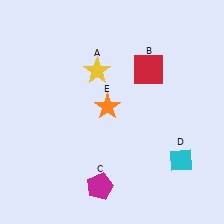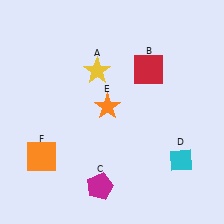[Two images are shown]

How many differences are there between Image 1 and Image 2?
There is 1 difference between the two images.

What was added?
An orange square (F) was added in Image 2.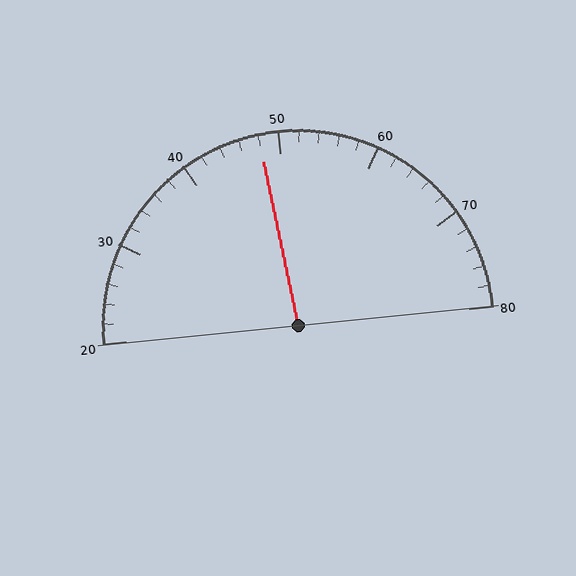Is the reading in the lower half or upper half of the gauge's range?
The reading is in the lower half of the range (20 to 80).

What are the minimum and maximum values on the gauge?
The gauge ranges from 20 to 80.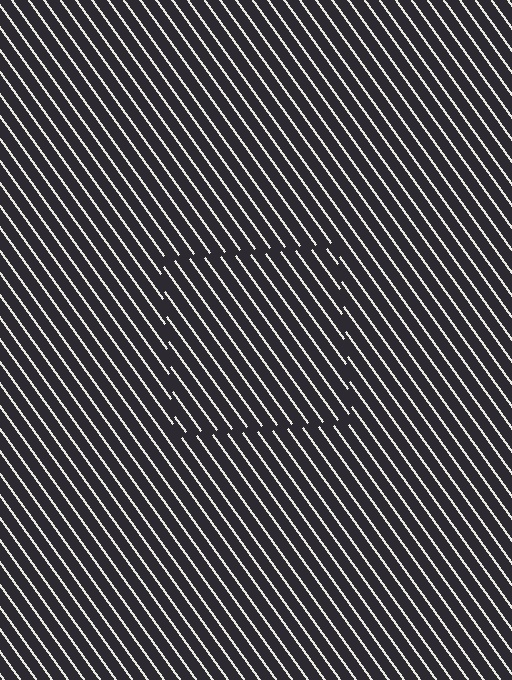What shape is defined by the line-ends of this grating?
An illusory square. The interior of the shape contains the same grating, shifted by half a period — the contour is defined by the phase discontinuity where line-ends from the inner and outer gratings abut.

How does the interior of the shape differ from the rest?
The interior of the shape contains the same grating, shifted by half a period — the contour is defined by the phase discontinuity where line-ends from the inner and outer gratings abut.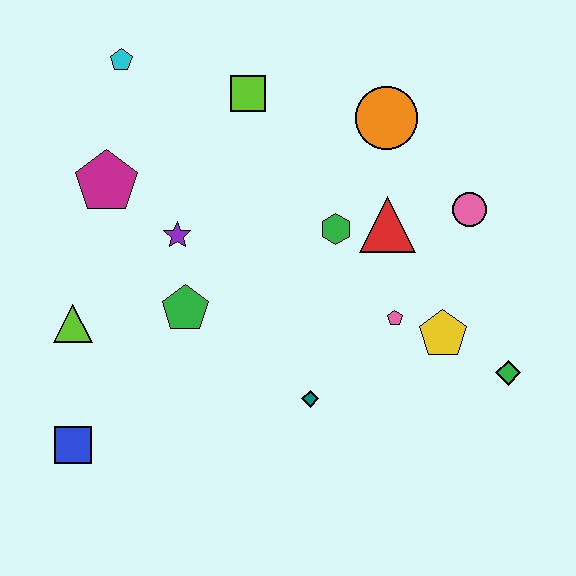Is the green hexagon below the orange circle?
Yes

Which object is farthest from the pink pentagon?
The cyan pentagon is farthest from the pink pentagon.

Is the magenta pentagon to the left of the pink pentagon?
Yes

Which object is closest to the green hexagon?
The red triangle is closest to the green hexagon.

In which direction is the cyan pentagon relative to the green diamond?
The cyan pentagon is to the left of the green diamond.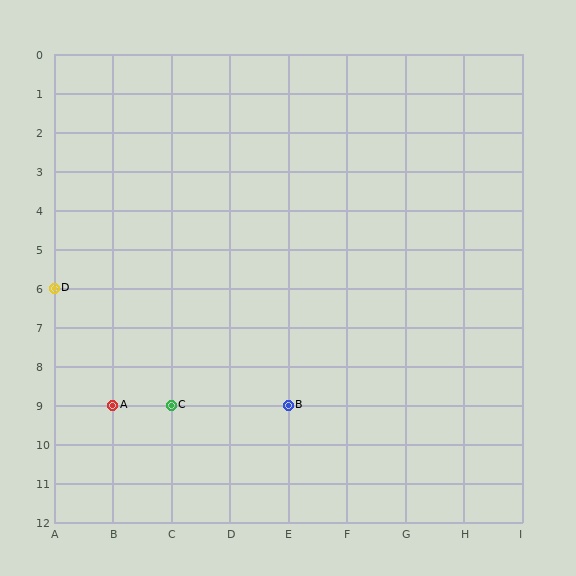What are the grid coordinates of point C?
Point C is at grid coordinates (C, 9).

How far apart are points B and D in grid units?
Points B and D are 4 columns and 3 rows apart (about 5.0 grid units diagonally).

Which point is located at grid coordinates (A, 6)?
Point D is at (A, 6).